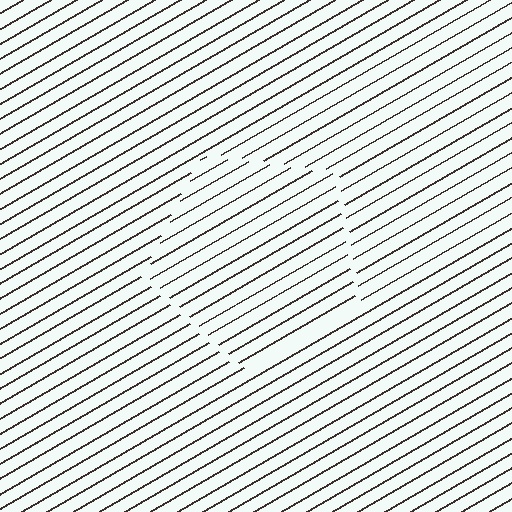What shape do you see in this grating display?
An illusory pentagon. The interior of the shape contains the same grating, shifted by half a period — the contour is defined by the phase discontinuity where line-ends from the inner and outer gratings abut.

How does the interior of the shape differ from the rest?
The interior of the shape contains the same grating, shifted by half a period — the contour is defined by the phase discontinuity where line-ends from the inner and outer gratings abut.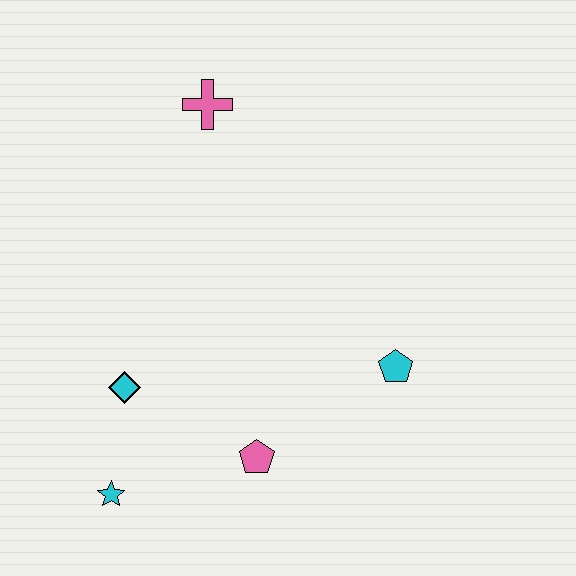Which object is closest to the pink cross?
The cyan diamond is closest to the pink cross.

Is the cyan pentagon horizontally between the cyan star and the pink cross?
No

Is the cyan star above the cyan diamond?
No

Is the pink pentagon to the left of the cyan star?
No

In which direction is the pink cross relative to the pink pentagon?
The pink cross is above the pink pentagon.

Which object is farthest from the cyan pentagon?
The pink cross is farthest from the cyan pentagon.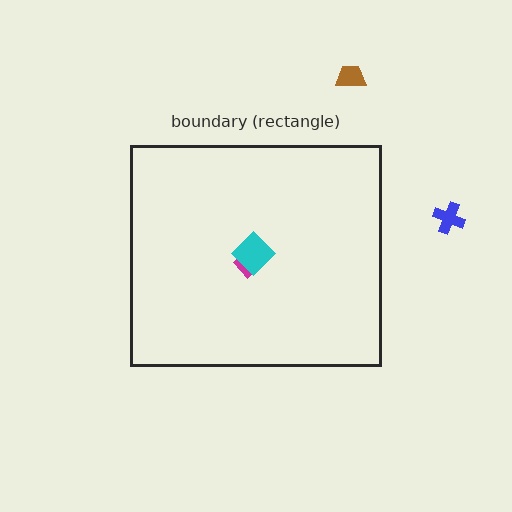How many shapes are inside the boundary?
2 inside, 2 outside.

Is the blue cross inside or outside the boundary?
Outside.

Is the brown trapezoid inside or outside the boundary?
Outside.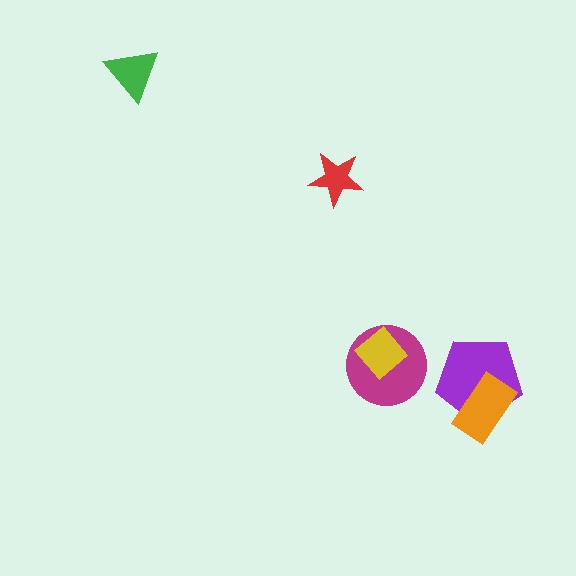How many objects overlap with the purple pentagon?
1 object overlaps with the purple pentagon.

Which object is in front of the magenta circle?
The yellow diamond is in front of the magenta circle.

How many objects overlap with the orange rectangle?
1 object overlaps with the orange rectangle.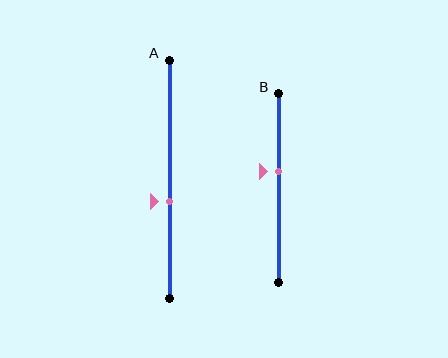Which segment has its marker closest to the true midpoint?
Segment B has its marker closest to the true midpoint.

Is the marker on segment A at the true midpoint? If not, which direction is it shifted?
No, the marker on segment A is shifted downward by about 10% of the segment length.